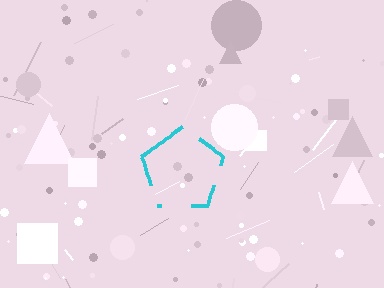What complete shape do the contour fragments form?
The contour fragments form a pentagon.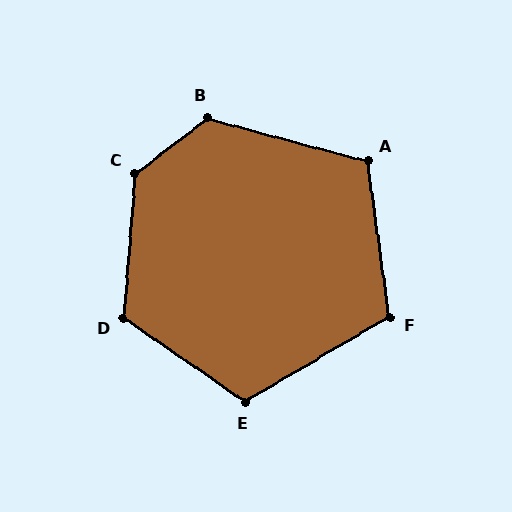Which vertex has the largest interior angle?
C, at approximately 132 degrees.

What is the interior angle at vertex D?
Approximately 120 degrees (obtuse).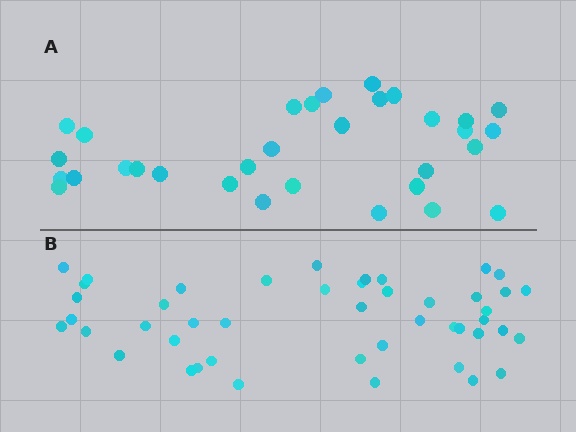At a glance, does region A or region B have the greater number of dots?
Region B (the bottom region) has more dots.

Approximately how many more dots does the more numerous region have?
Region B has approximately 15 more dots than region A.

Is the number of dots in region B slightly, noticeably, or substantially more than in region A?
Region B has noticeably more, but not dramatically so. The ratio is roughly 1.4 to 1.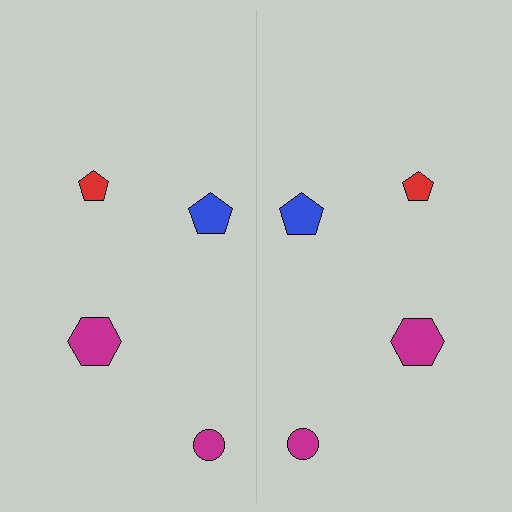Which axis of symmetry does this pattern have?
The pattern has a vertical axis of symmetry running through the center of the image.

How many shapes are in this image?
There are 8 shapes in this image.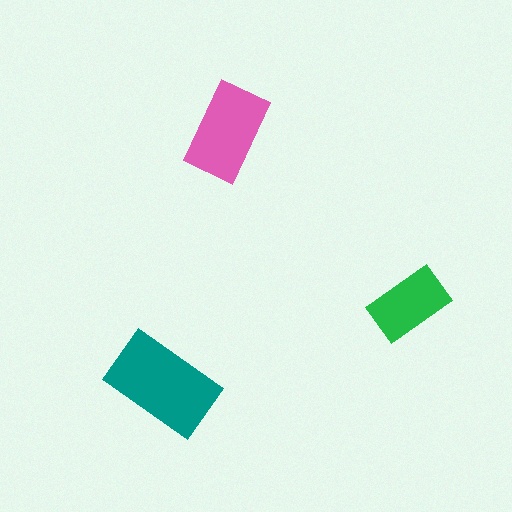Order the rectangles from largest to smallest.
the teal one, the pink one, the green one.